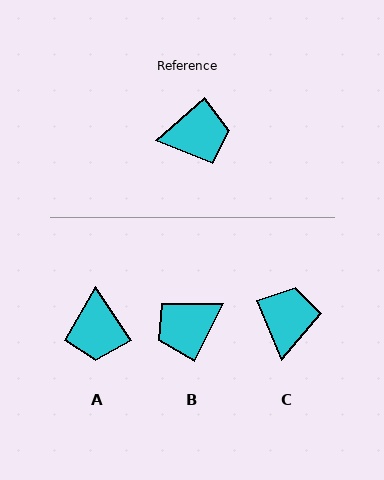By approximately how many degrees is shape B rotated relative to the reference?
Approximately 158 degrees clockwise.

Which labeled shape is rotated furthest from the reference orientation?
B, about 158 degrees away.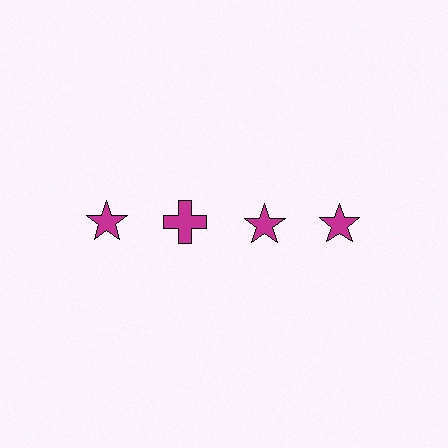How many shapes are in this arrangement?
There are 4 shapes arranged in a grid pattern.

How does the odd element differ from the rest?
It has a different shape: cross instead of star.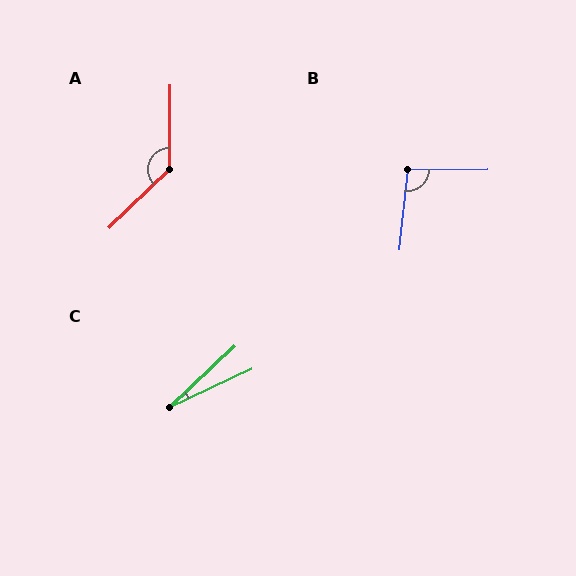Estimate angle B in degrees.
Approximately 96 degrees.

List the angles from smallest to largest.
C (18°), B (96°), A (134°).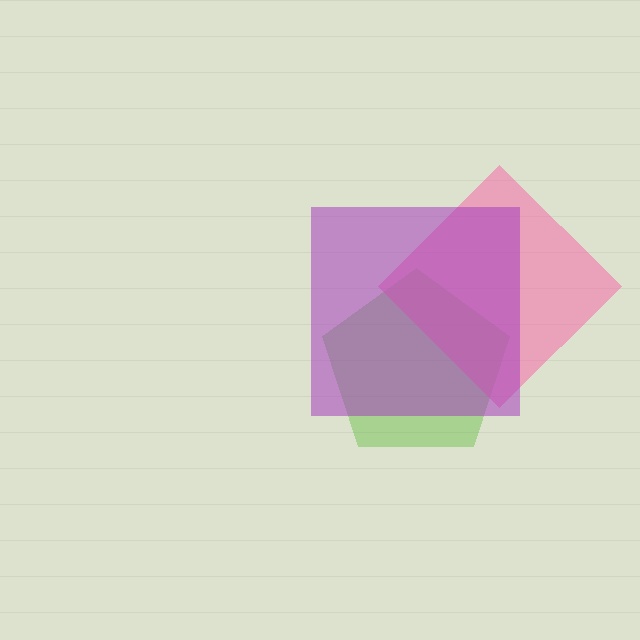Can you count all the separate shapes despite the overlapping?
Yes, there are 3 separate shapes.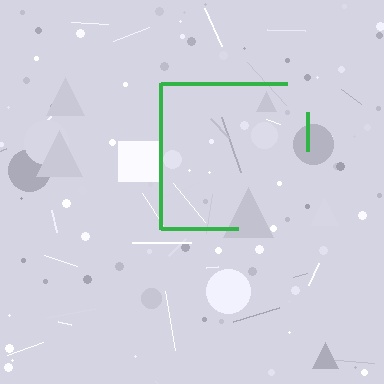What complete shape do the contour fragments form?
The contour fragments form a square.